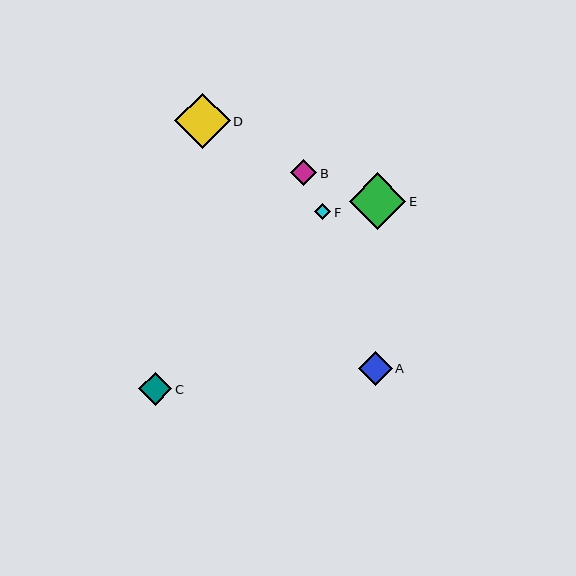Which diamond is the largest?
Diamond E is the largest with a size of approximately 56 pixels.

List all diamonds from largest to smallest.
From largest to smallest: E, D, A, C, B, F.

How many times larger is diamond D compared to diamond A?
Diamond D is approximately 1.6 times the size of diamond A.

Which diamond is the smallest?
Diamond F is the smallest with a size of approximately 16 pixels.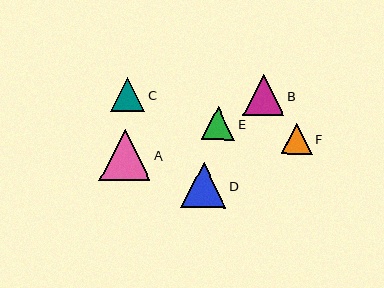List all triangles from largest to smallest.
From largest to smallest: A, D, B, C, E, F.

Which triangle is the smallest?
Triangle F is the smallest with a size of approximately 31 pixels.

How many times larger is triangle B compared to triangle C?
Triangle B is approximately 1.2 times the size of triangle C.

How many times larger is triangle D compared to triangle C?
Triangle D is approximately 1.3 times the size of triangle C.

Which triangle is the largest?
Triangle A is the largest with a size of approximately 51 pixels.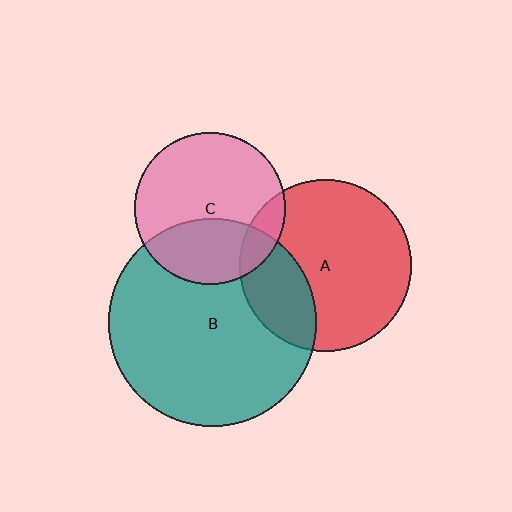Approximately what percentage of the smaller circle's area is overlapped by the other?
Approximately 15%.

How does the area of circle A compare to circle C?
Approximately 1.3 times.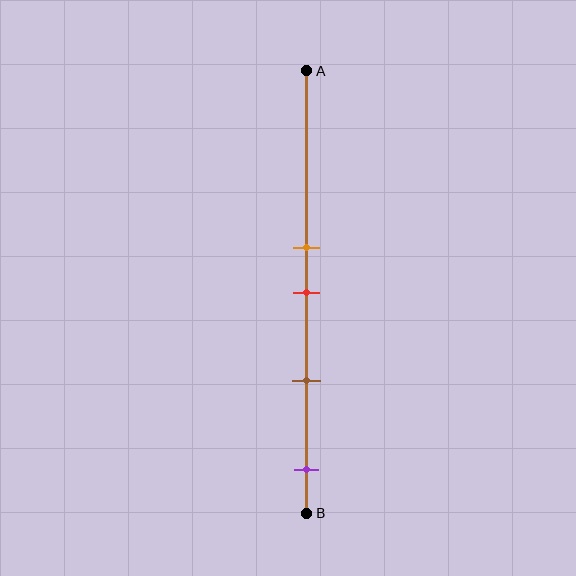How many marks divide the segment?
There are 4 marks dividing the segment.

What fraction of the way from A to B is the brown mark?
The brown mark is approximately 70% (0.7) of the way from A to B.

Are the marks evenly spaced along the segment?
No, the marks are not evenly spaced.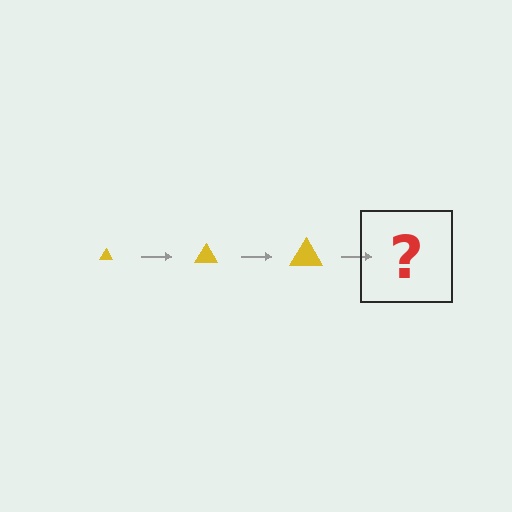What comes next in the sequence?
The next element should be a yellow triangle, larger than the previous one.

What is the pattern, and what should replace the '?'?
The pattern is that the triangle gets progressively larger each step. The '?' should be a yellow triangle, larger than the previous one.